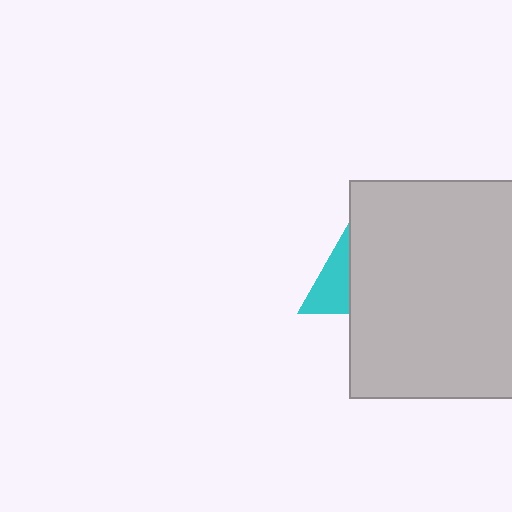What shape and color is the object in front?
The object in front is a light gray rectangle.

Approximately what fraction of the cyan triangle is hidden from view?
Roughly 52% of the cyan triangle is hidden behind the light gray rectangle.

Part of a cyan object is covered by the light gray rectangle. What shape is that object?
It is a triangle.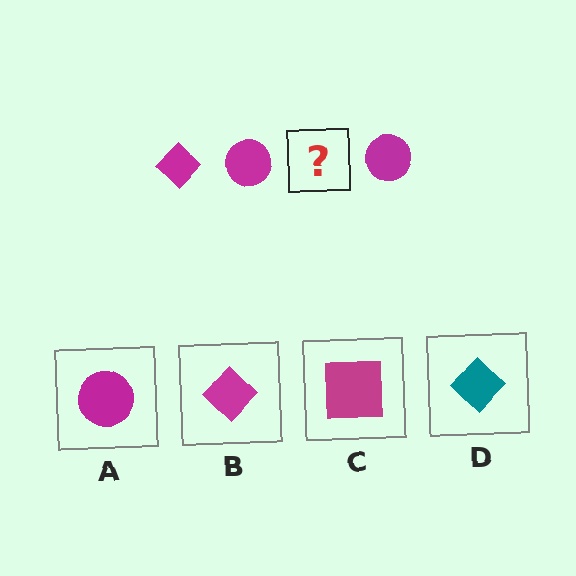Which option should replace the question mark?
Option B.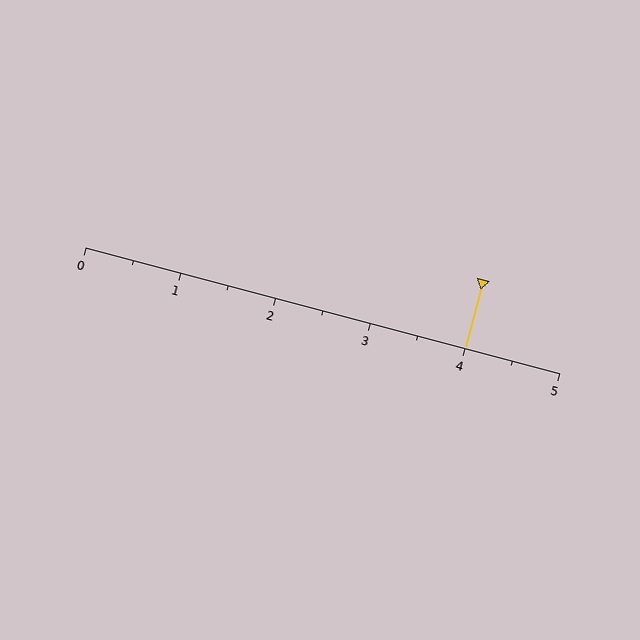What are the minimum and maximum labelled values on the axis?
The axis runs from 0 to 5.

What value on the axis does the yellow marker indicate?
The marker indicates approximately 4.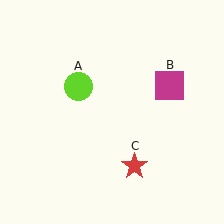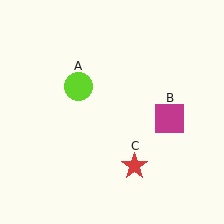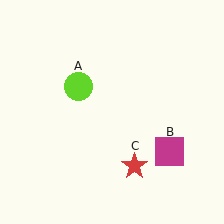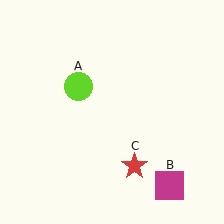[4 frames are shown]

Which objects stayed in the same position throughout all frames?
Lime circle (object A) and red star (object C) remained stationary.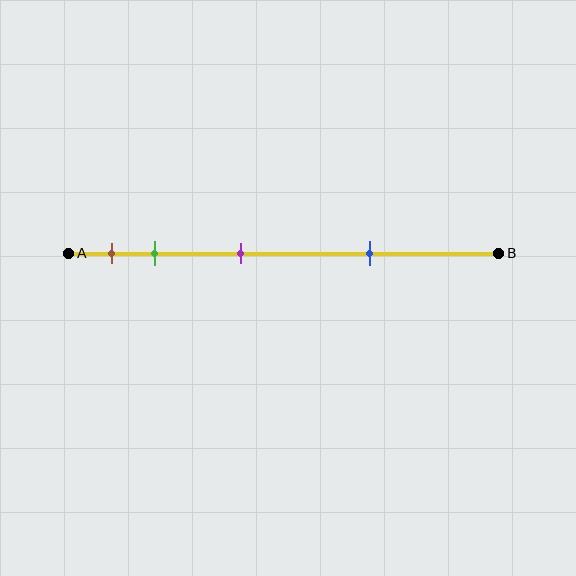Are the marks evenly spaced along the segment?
No, the marks are not evenly spaced.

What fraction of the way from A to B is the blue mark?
The blue mark is approximately 70% (0.7) of the way from A to B.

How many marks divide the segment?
There are 4 marks dividing the segment.